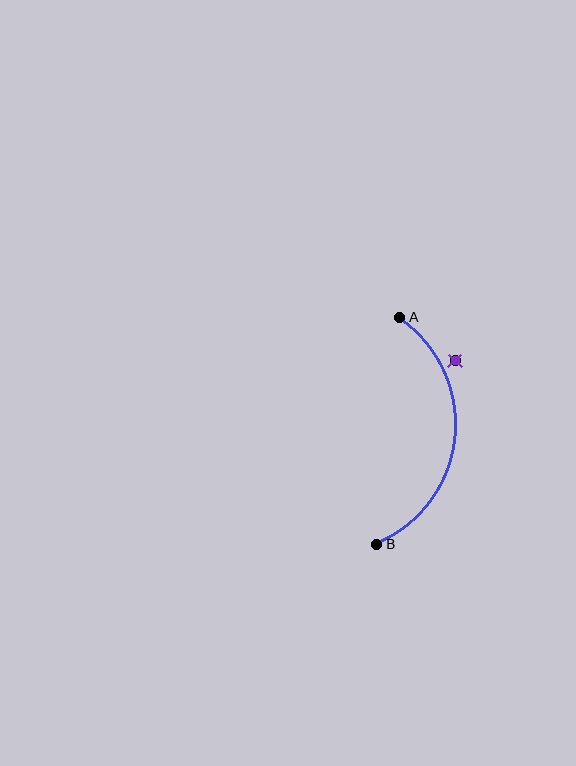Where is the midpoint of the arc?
The arc midpoint is the point on the curve farthest from the straight line joining A and B. It sits to the right of that line.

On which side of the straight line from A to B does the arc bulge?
The arc bulges to the right of the straight line connecting A and B.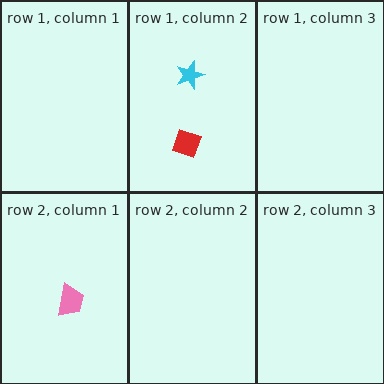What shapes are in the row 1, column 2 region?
The red diamond, the cyan star.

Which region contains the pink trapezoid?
The row 2, column 1 region.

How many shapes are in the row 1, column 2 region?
2.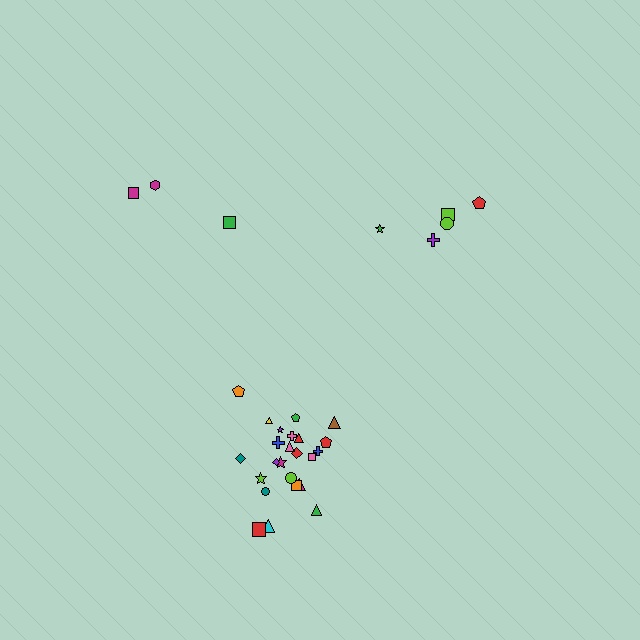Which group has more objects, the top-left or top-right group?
The top-right group.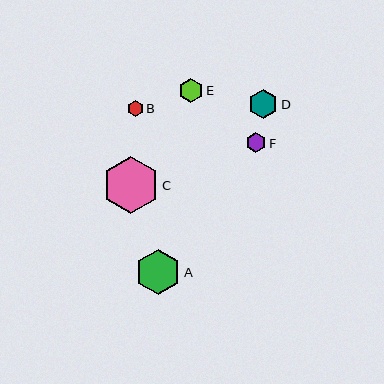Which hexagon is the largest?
Hexagon C is the largest with a size of approximately 56 pixels.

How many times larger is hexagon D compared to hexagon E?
Hexagon D is approximately 1.2 times the size of hexagon E.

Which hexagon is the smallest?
Hexagon B is the smallest with a size of approximately 16 pixels.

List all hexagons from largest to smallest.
From largest to smallest: C, A, D, E, F, B.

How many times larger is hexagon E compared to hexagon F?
Hexagon E is approximately 1.2 times the size of hexagon F.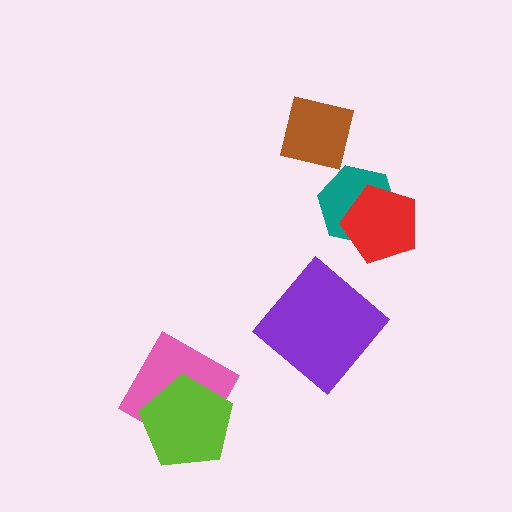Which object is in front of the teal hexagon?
The red pentagon is in front of the teal hexagon.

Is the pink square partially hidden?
Yes, it is partially covered by another shape.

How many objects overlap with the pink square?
1 object overlaps with the pink square.